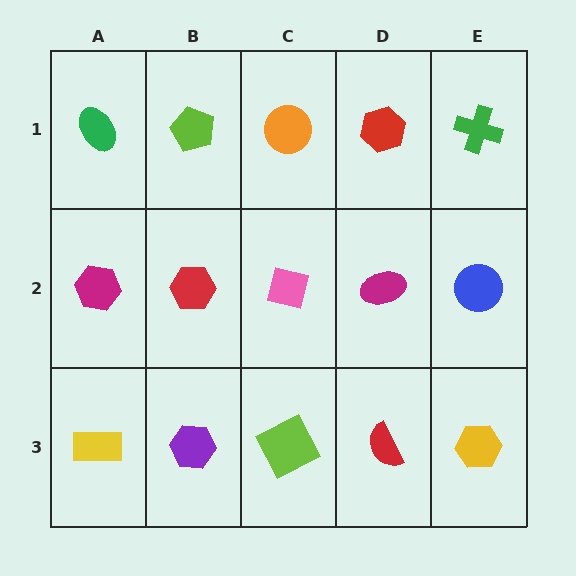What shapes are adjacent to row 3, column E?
A blue circle (row 2, column E), a red semicircle (row 3, column D).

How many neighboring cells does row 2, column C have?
4.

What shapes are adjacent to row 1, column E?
A blue circle (row 2, column E), a red hexagon (row 1, column D).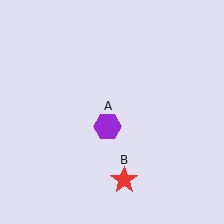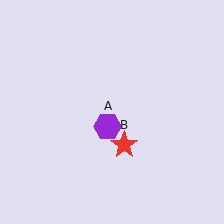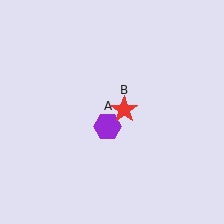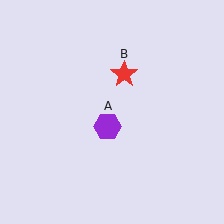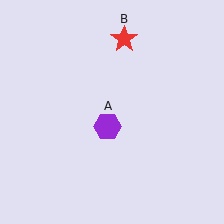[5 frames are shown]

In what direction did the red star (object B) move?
The red star (object B) moved up.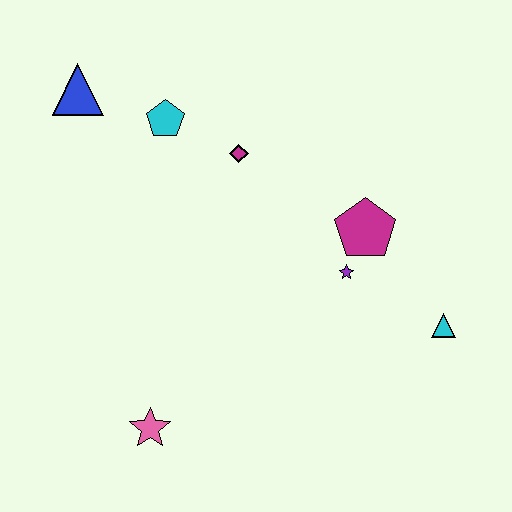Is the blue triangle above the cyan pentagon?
Yes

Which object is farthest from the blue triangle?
The cyan triangle is farthest from the blue triangle.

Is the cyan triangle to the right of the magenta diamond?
Yes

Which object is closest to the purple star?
The magenta pentagon is closest to the purple star.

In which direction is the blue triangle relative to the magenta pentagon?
The blue triangle is to the left of the magenta pentagon.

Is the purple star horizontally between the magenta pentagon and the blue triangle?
Yes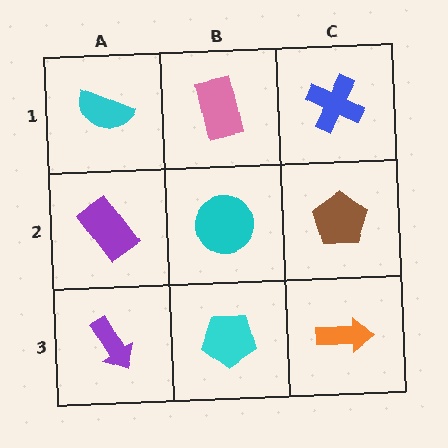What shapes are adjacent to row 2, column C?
A blue cross (row 1, column C), an orange arrow (row 3, column C), a cyan circle (row 2, column B).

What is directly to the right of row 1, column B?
A blue cross.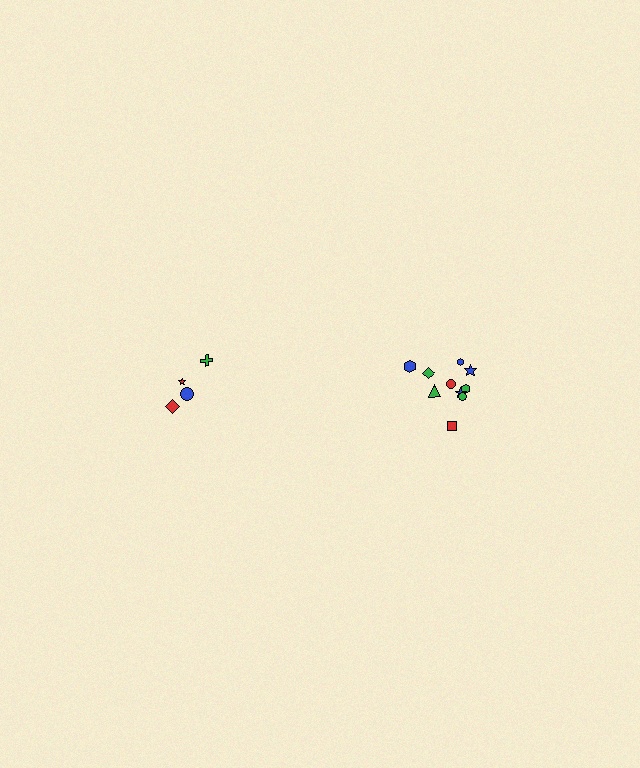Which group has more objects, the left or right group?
The right group.